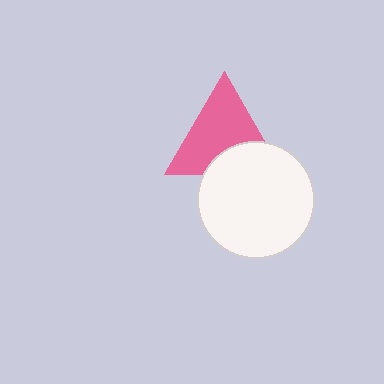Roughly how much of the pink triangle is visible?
Most of it is visible (roughly 69%).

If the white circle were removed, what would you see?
You would see the complete pink triangle.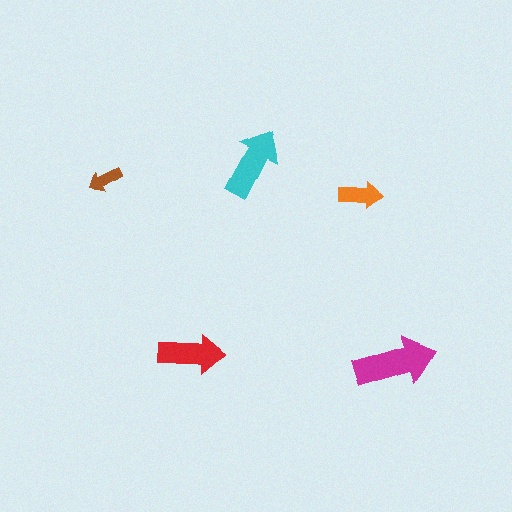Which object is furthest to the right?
The magenta arrow is rightmost.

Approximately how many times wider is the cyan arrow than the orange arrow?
About 1.5 times wider.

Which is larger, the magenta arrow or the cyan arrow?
The magenta one.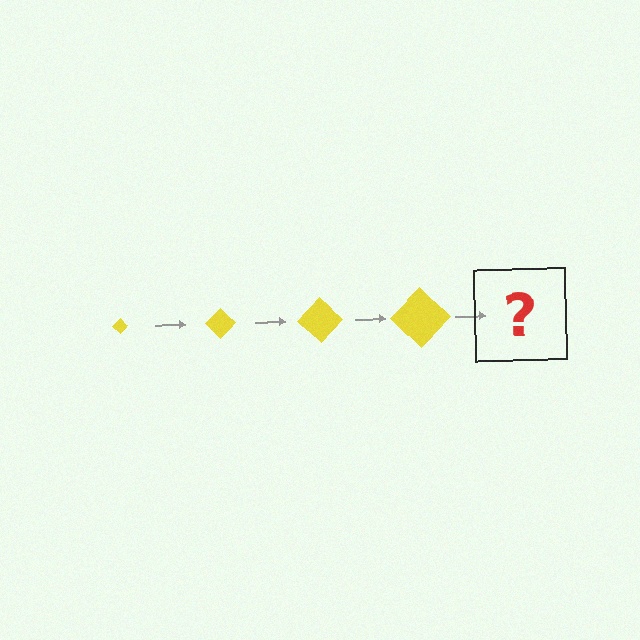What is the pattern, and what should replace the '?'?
The pattern is that the diamond gets progressively larger each step. The '?' should be a yellow diamond, larger than the previous one.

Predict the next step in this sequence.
The next step is a yellow diamond, larger than the previous one.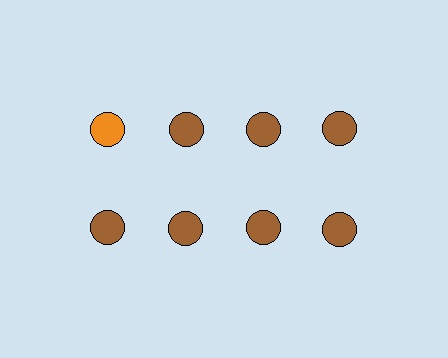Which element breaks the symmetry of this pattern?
The orange circle in the top row, leftmost column breaks the symmetry. All other shapes are brown circles.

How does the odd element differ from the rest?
It has a different color: orange instead of brown.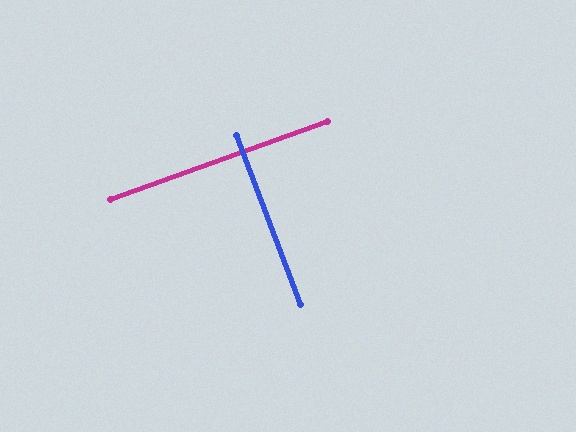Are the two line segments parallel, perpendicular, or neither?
Perpendicular — they meet at approximately 89°.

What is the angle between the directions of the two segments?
Approximately 89 degrees.